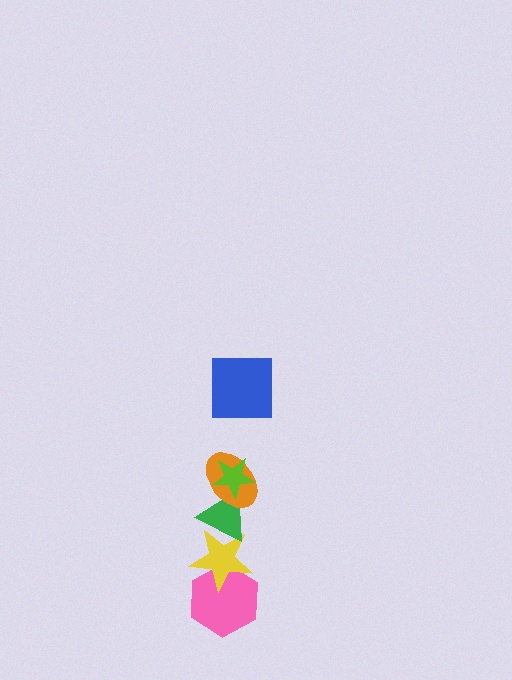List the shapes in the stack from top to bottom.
From top to bottom: the blue square, the lime star, the orange ellipse, the green triangle, the yellow star, the pink hexagon.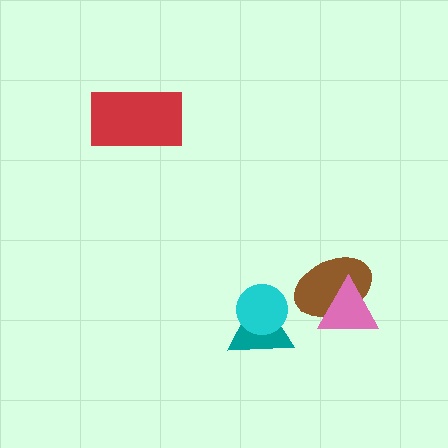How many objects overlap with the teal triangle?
1 object overlaps with the teal triangle.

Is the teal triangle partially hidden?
Yes, it is partially covered by another shape.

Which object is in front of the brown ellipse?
The pink triangle is in front of the brown ellipse.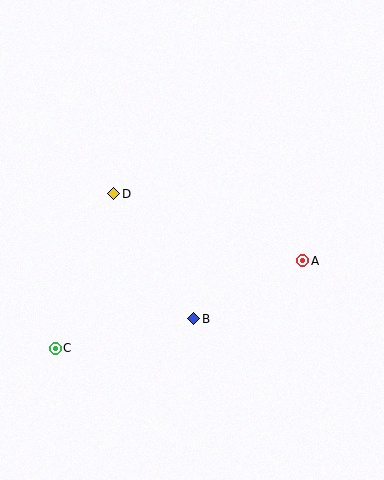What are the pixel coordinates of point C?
Point C is at (55, 348).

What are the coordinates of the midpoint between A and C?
The midpoint between A and C is at (179, 304).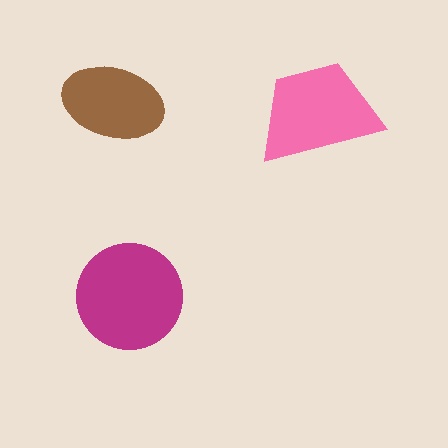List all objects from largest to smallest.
The magenta circle, the pink trapezoid, the brown ellipse.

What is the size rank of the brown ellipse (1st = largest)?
3rd.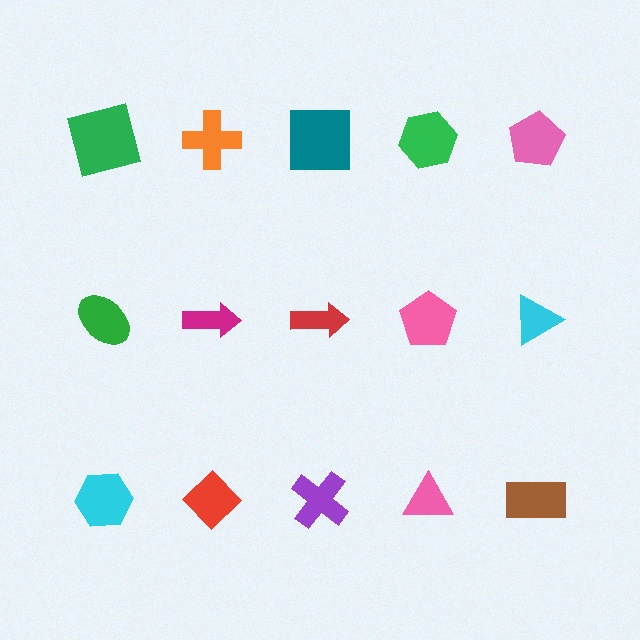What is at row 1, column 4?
A green hexagon.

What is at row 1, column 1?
A green square.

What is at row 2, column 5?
A cyan triangle.